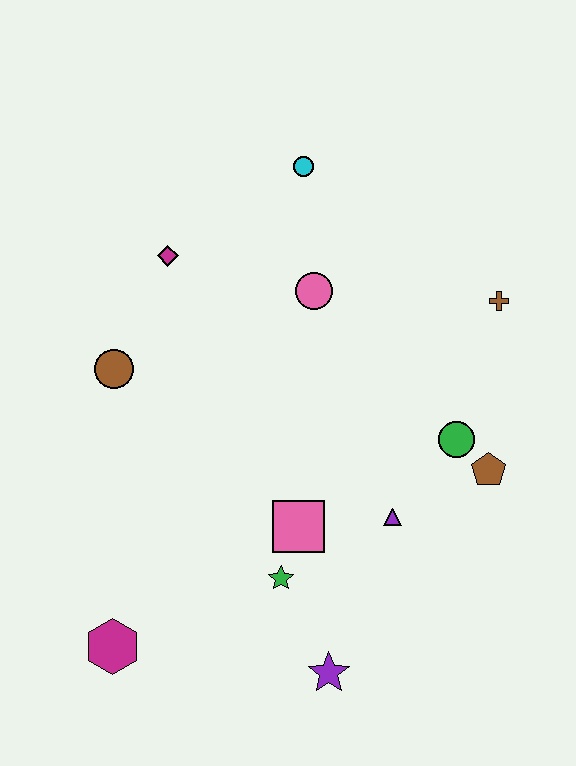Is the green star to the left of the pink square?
Yes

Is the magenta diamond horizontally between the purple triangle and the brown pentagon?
No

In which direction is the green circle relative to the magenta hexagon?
The green circle is to the right of the magenta hexagon.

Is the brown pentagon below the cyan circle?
Yes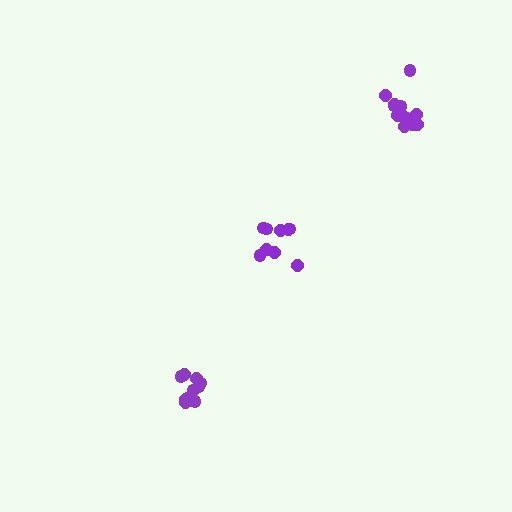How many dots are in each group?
Group 1: 12 dots, Group 2: 11 dots, Group 3: 9 dots (32 total).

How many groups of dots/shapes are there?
There are 3 groups.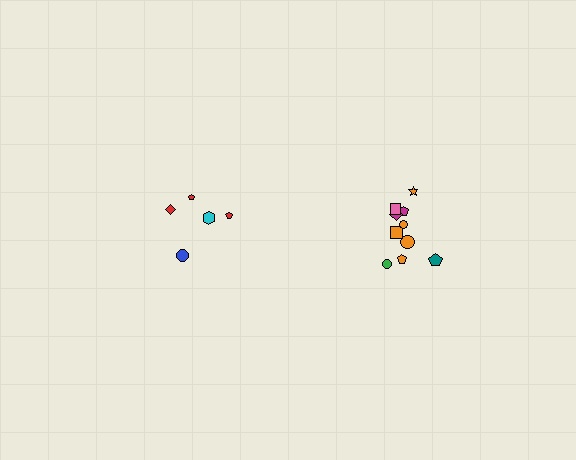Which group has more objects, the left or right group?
The right group.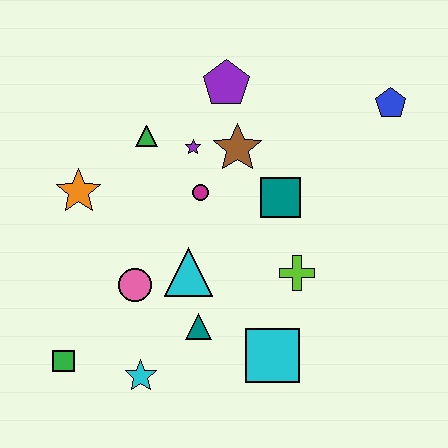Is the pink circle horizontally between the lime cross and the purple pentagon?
No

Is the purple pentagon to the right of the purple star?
Yes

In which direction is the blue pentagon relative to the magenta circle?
The blue pentagon is to the right of the magenta circle.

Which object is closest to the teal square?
The brown star is closest to the teal square.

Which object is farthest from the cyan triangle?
The blue pentagon is farthest from the cyan triangle.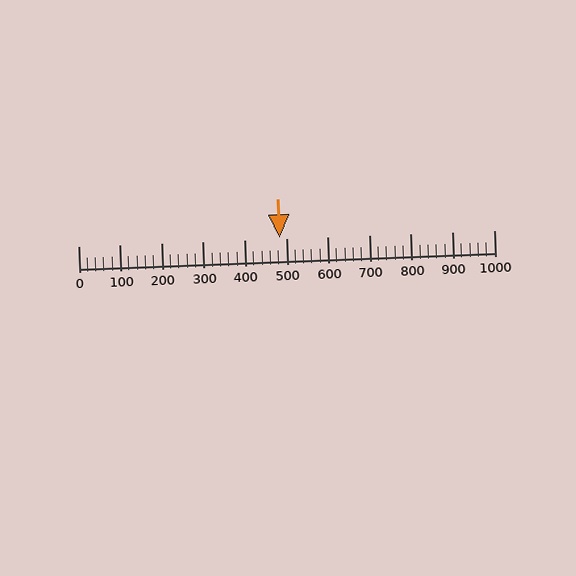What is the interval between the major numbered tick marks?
The major tick marks are spaced 100 units apart.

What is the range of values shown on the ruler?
The ruler shows values from 0 to 1000.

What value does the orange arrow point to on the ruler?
The orange arrow points to approximately 484.